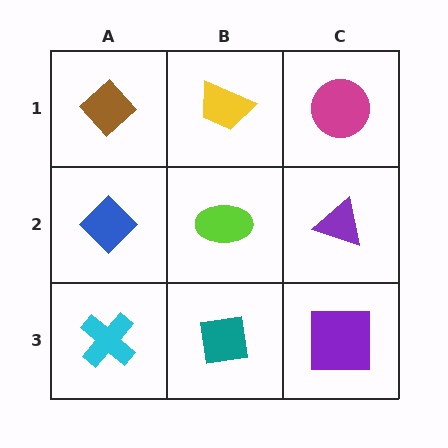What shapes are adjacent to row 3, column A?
A blue diamond (row 2, column A), a teal square (row 3, column B).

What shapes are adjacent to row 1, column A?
A blue diamond (row 2, column A), a yellow trapezoid (row 1, column B).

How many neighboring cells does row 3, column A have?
2.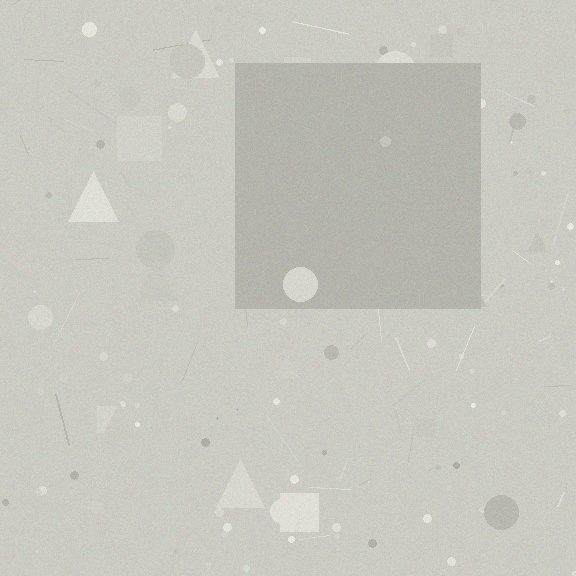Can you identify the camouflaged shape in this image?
The camouflaged shape is a square.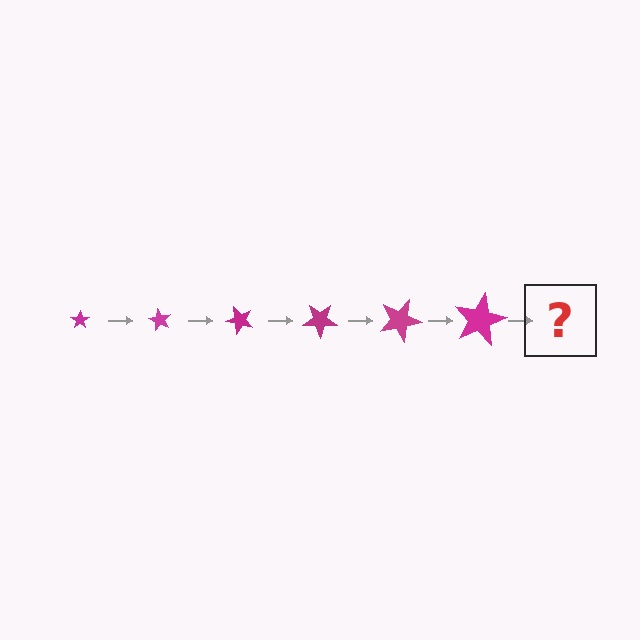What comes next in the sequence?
The next element should be a star, larger than the previous one and rotated 360 degrees from the start.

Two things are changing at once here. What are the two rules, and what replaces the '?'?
The two rules are that the star grows larger each step and it rotates 60 degrees each step. The '?' should be a star, larger than the previous one and rotated 360 degrees from the start.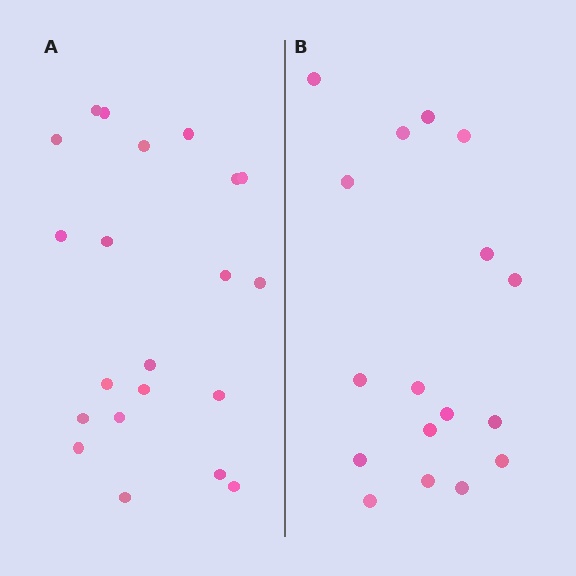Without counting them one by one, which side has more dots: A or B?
Region A (the left region) has more dots.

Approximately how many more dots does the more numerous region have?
Region A has about 4 more dots than region B.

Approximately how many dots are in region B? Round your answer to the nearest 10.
About 20 dots. (The exact count is 17, which rounds to 20.)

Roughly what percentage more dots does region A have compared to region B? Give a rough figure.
About 25% more.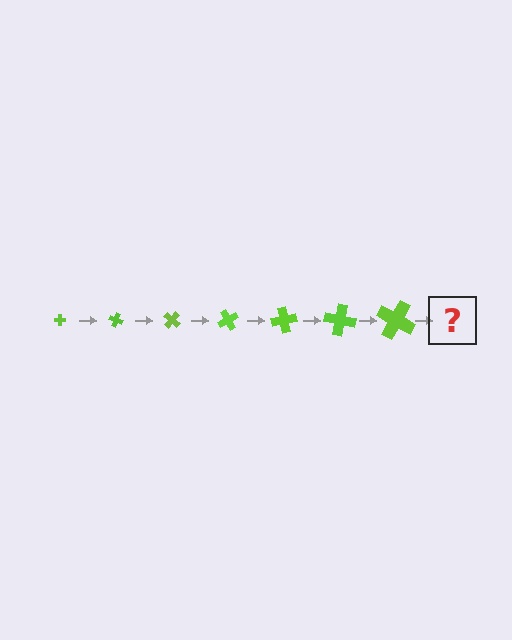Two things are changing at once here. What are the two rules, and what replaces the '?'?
The two rules are that the cross grows larger each step and it rotates 20 degrees each step. The '?' should be a cross, larger than the previous one and rotated 140 degrees from the start.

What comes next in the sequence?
The next element should be a cross, larger than the previous one and rotated 140 degrees from the start.